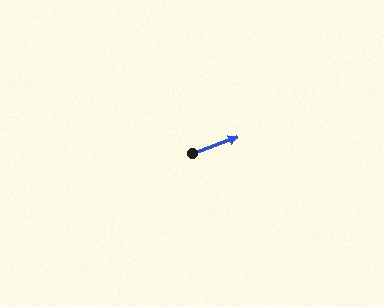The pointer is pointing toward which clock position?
Roughly 2 o'clock.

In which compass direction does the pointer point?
East.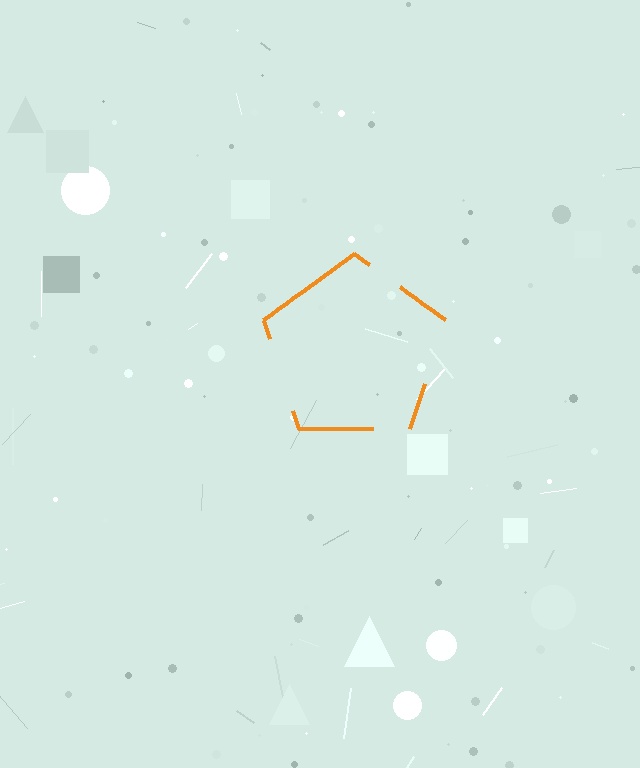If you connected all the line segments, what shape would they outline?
They would outline a pentagon.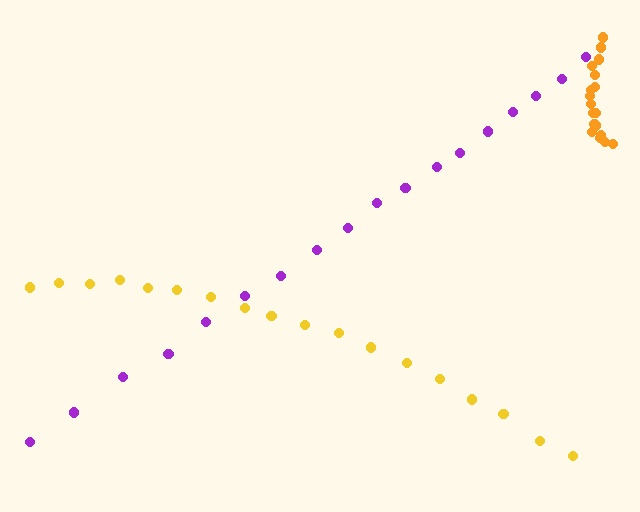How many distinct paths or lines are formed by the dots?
There are 3 distinct paths.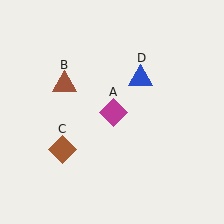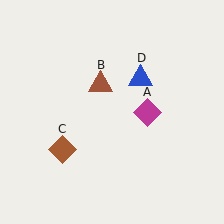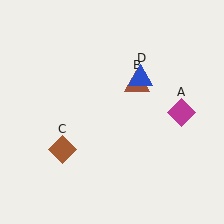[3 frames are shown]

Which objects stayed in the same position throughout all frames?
Brown diamond (object C) and blue triangle (object D) remained stationary.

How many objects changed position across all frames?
2 objects changed position: magenta diamond (object A), brown triangle (object B).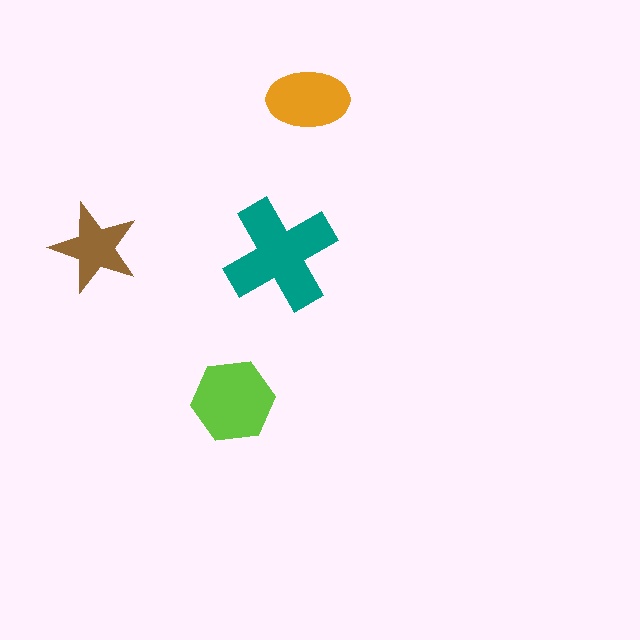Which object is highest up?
The orange ellipse is topmost.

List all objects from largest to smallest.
The teal cross, the lime hexagon, the orange ellipse, the brown star.